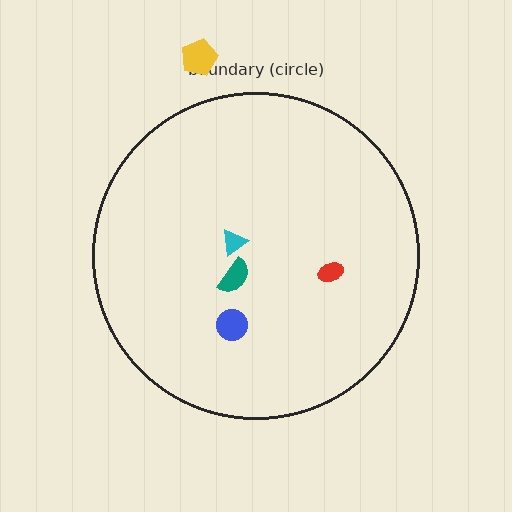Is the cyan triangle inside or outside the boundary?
Inside.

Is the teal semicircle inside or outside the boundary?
Inside.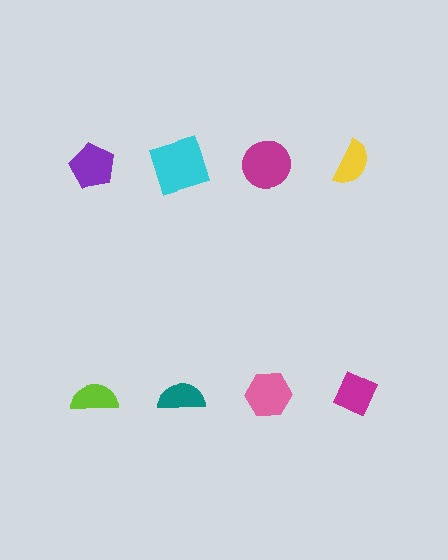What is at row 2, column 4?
A magenta diamond.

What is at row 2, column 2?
A teal semicircle.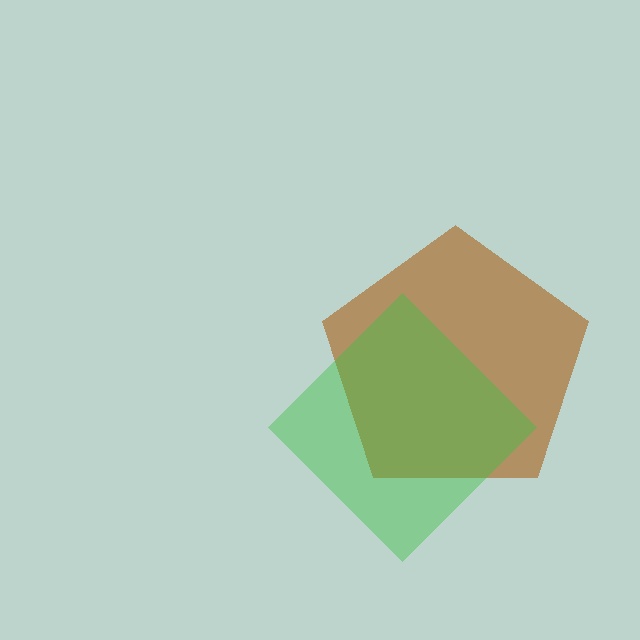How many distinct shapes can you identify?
There are 2 distinct shapes: a brown pentagon, a green diamond.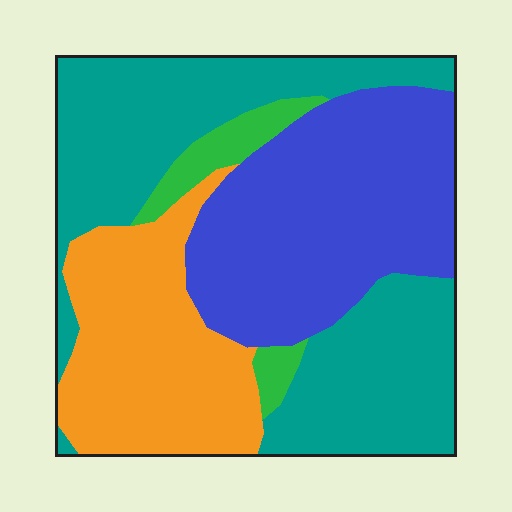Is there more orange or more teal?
Teal.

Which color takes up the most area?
Teal, at roughly 40%.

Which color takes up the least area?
Green, at roughly 5%.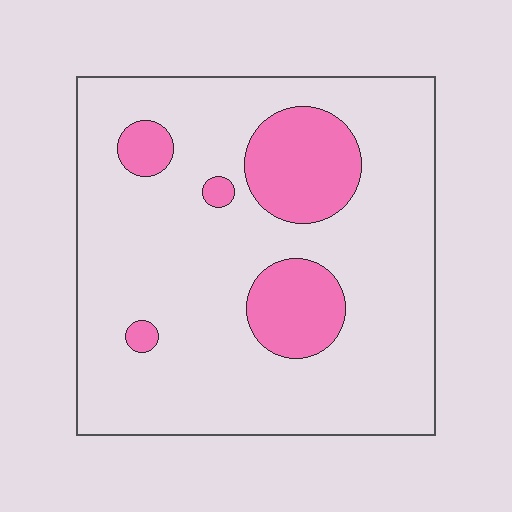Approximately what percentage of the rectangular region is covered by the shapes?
Approximately 20%.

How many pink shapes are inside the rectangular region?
5.